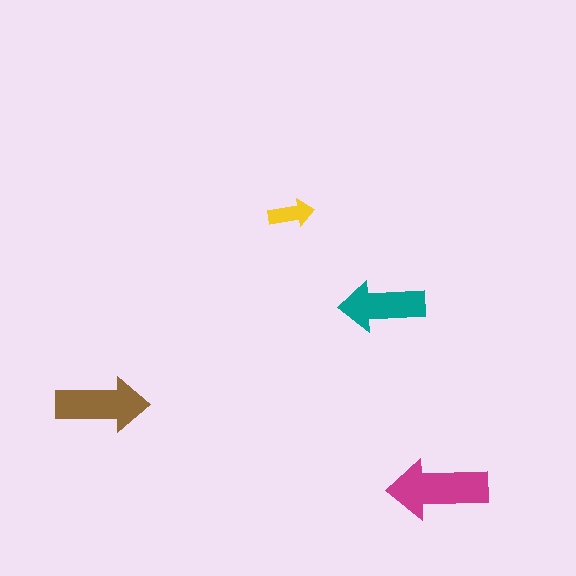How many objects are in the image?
There are 4 objects in the image.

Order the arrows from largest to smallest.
the magenta one, the brown one, the teal one, the yellow one.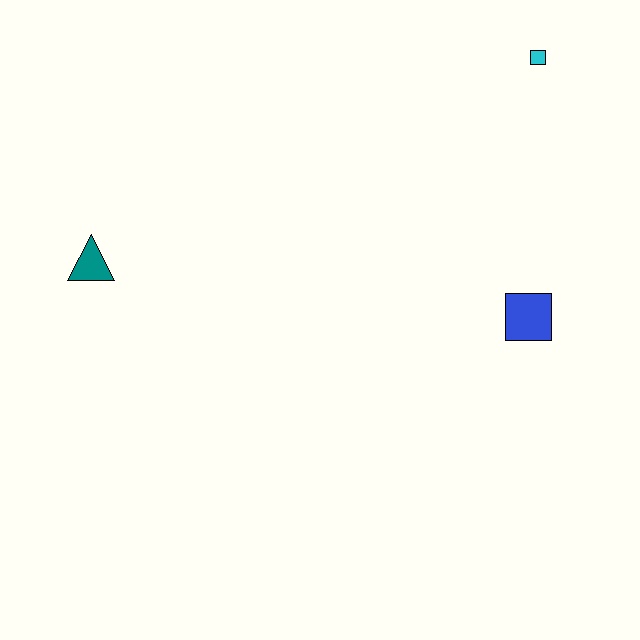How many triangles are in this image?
There is 1 triangle.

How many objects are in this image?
There are 3 objects.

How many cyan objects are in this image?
There is 1 cyan object.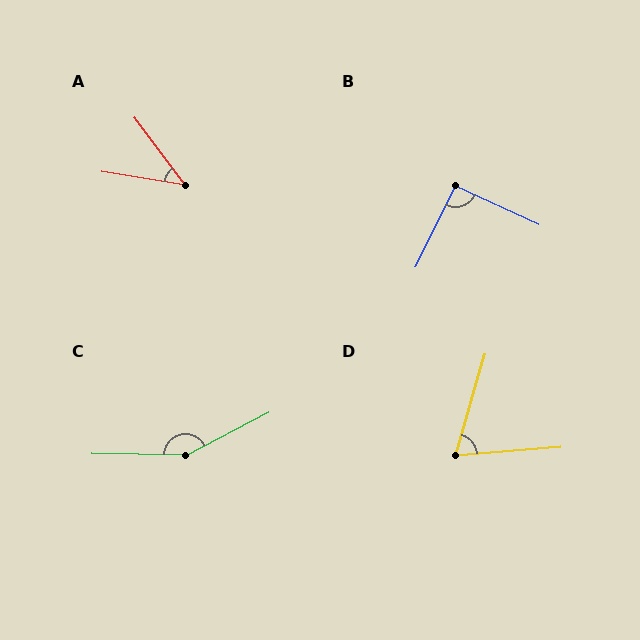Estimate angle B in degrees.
Approximately 92 degrees.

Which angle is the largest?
C, at approximately 152 degrees.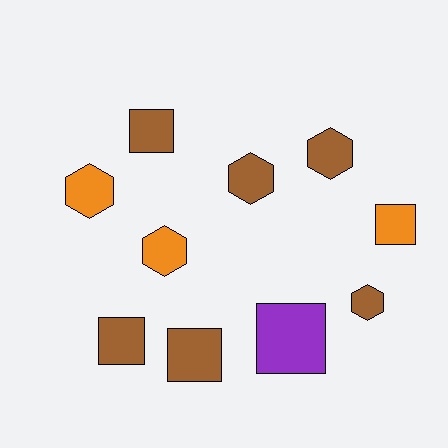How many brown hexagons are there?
There are 3 brown hexagons.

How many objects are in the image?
There are 10 objects.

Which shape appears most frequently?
Hexagon, with 5 objects.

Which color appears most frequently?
Brown, with 6 objects.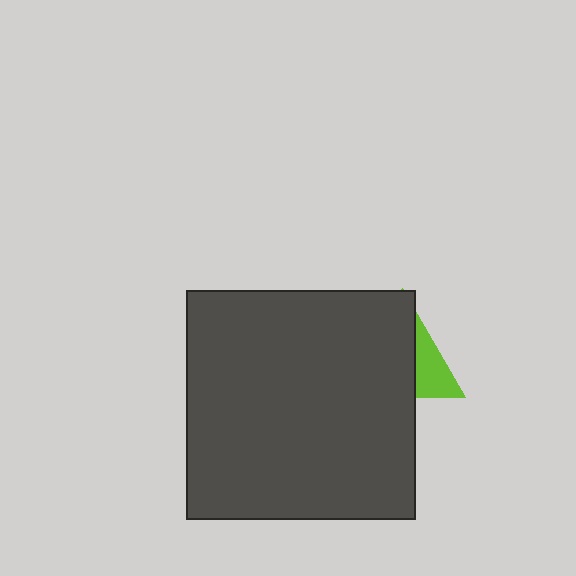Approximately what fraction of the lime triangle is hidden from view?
Roughly 68% of the lime triangle is hidden behind the dark gray square.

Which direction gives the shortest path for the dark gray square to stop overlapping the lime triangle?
Moving left gives the shortest separation.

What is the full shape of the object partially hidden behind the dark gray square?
The partially hidden object is a lime triangle.